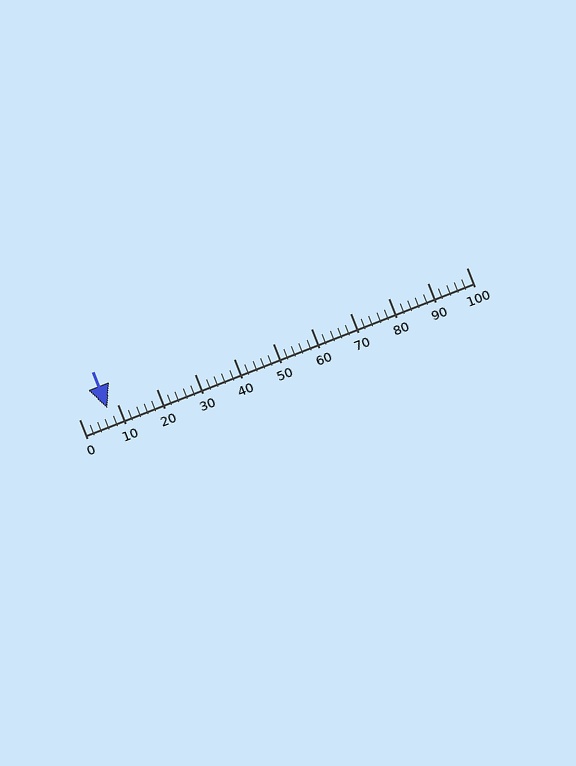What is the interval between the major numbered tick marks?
The major tick marks are spaced 10 units apart.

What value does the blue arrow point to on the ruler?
The blue arrow points to approximately 7.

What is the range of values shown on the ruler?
The ruler shows values from 0 to 100.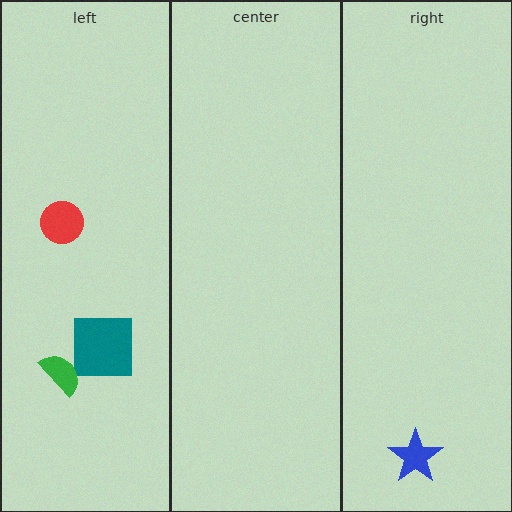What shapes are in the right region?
The blue star.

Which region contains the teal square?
The left region.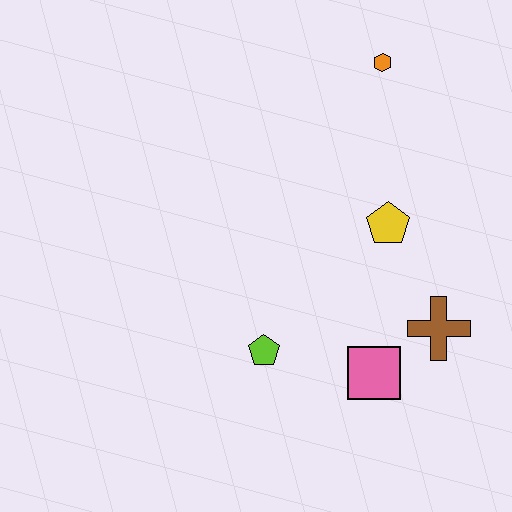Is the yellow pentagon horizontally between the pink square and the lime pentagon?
No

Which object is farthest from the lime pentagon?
The orange hexagon is farthest from the lime pentagon.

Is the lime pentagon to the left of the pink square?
Yes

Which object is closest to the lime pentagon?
The pink square is closest to the lime pentagon.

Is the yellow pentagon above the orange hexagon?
No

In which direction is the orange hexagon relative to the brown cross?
The orange hexagon is above the brown cross.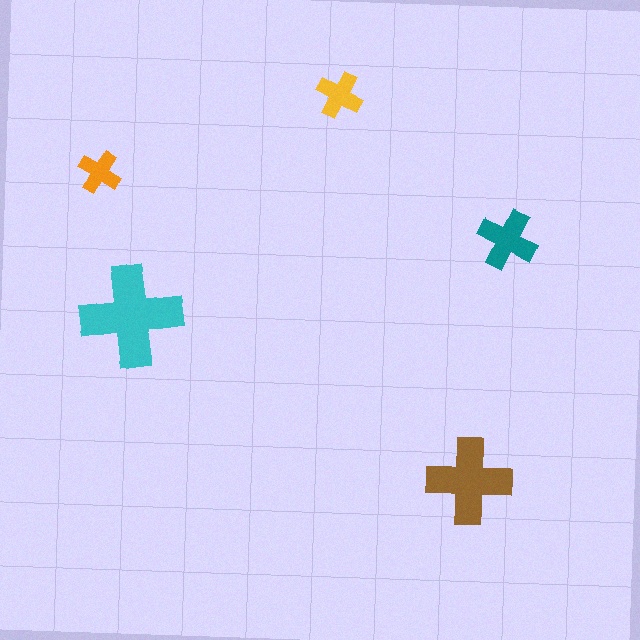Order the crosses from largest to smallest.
the cyan one, the brown one, the teal one, the yellow one, the orange one.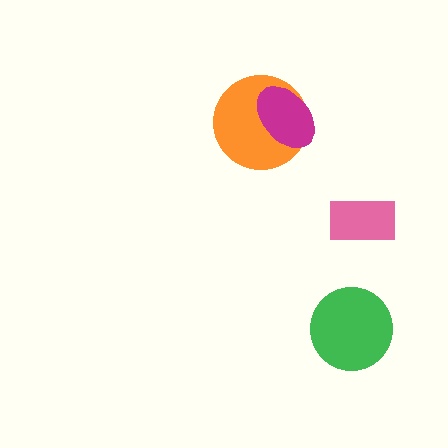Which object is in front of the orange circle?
The magenta ellipse is in front of the orange circle.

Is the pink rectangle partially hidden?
No, no other shape covers it.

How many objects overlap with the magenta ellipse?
1 object overlaps with the magenta ellipse.